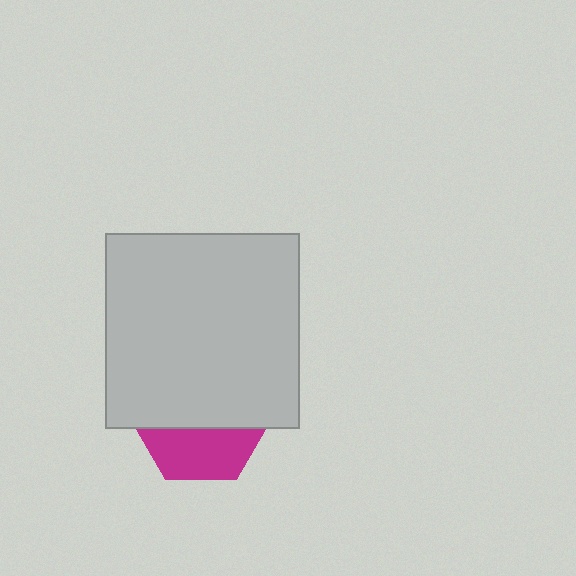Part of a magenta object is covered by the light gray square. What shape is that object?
It is a hexagon.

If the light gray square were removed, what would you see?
You would see the complete magenta hexagon.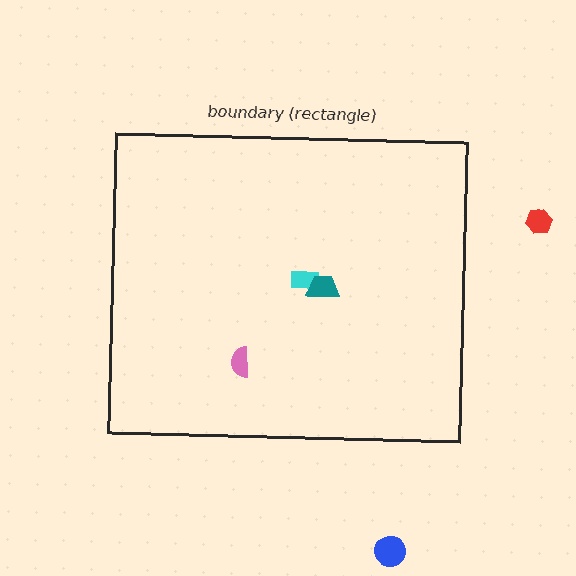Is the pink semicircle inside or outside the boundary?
Inside.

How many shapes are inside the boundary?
3 inside, 2 outside.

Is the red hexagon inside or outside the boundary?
Outside.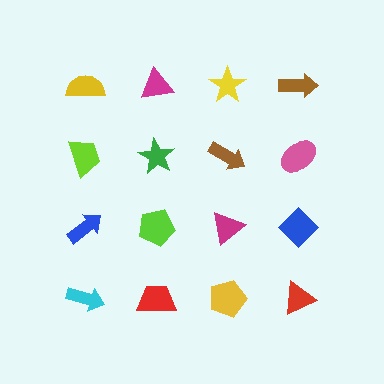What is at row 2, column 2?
A green star.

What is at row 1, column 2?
A magenta triangle.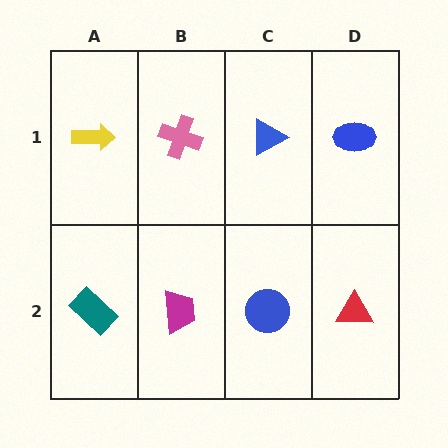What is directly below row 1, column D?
A red triangle.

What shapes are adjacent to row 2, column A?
A yellow arrow (row 1, column A), a magenta trapezoid (row 2, column B).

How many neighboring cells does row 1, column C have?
3.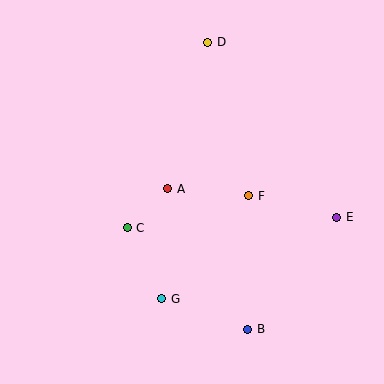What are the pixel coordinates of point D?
Point D is at (208, 42).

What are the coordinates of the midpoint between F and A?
The midpoint between F and A is at (208, 192).